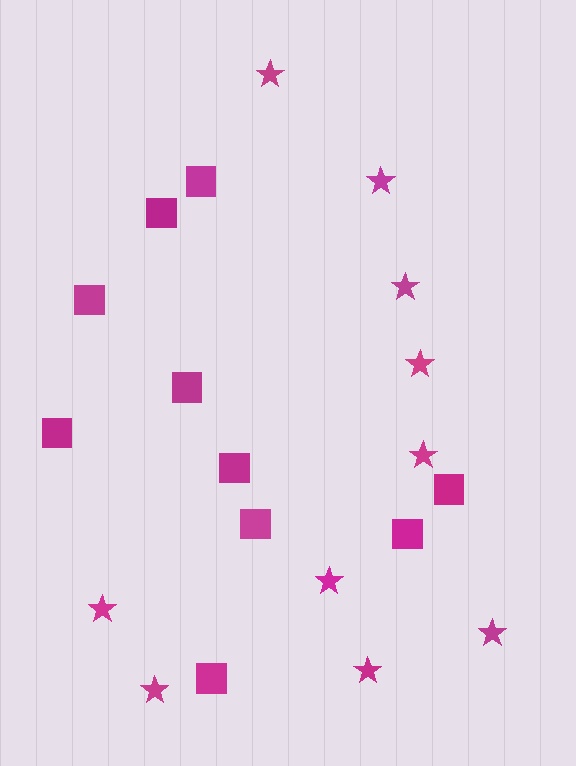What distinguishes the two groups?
There are 2 groups: one group of squares (10) and one group of stars (10).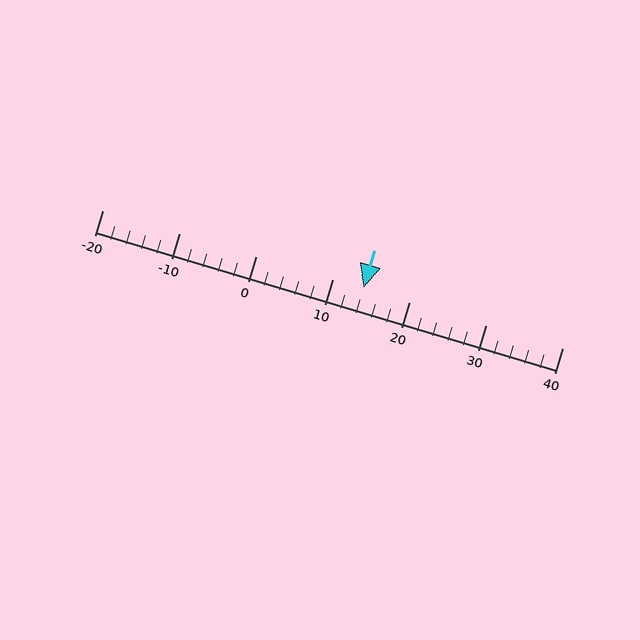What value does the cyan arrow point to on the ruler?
The cyan arrow points to approximately 14.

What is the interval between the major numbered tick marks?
The major tick marks are spaced 10 units apart.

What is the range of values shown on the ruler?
The ruler shows values from -20 to 40.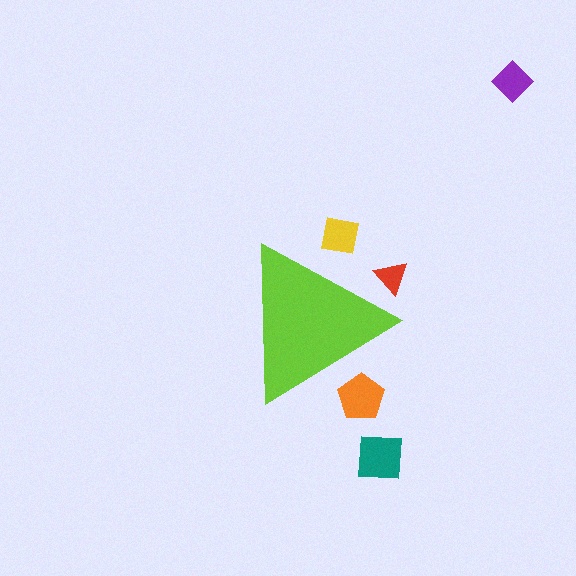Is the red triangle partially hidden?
Yes, the red triangle is partially hidden behind the lime triangle.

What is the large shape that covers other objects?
A lime triangle.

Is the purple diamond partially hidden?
No, the purple diamond is fully visible.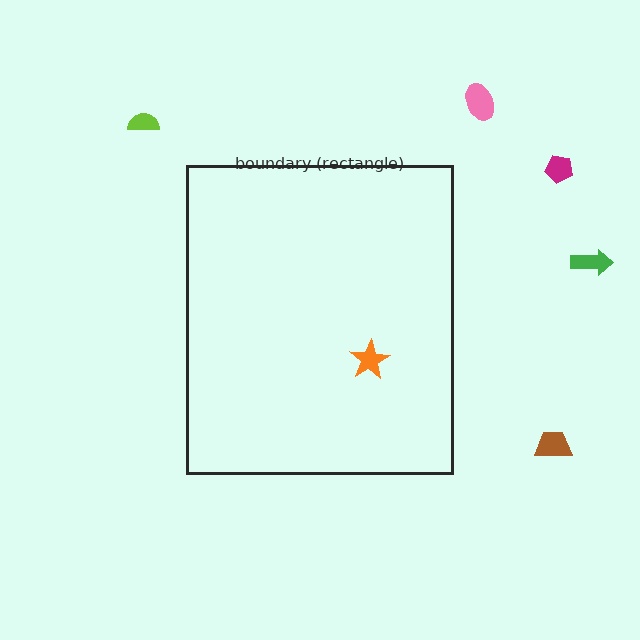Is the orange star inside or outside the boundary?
Inside.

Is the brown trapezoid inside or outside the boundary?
Outside.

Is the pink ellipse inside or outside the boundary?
Outside.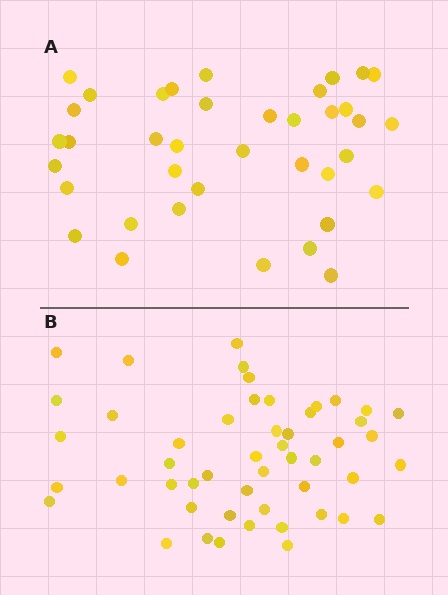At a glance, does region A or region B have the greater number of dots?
Region B (the bottom region) has more dots.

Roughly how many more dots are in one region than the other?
Region B has roughly 12 or so more dots than region A.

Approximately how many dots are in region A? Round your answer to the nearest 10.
About 40 dots. (The exact count is 38, which rounds to 40.)